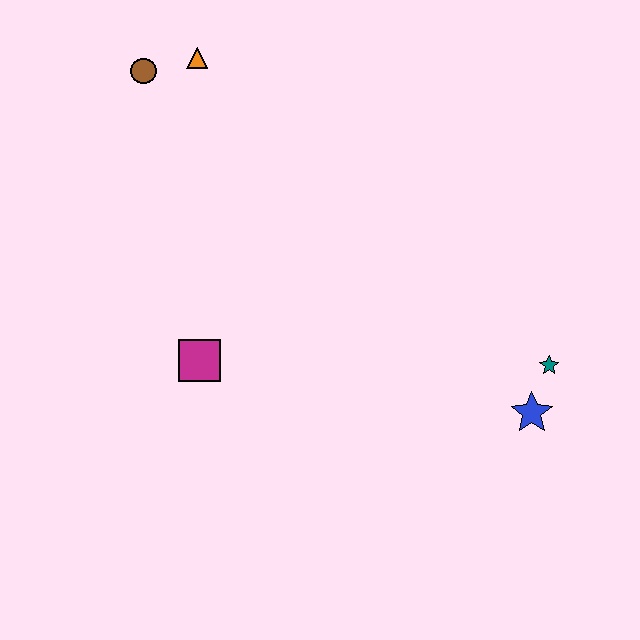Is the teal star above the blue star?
Yes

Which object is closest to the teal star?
The blue star is closest to the teal star.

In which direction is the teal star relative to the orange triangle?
The teal star is to the right of the orange triangle.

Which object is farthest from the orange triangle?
The blue star is farthest from the orange triangle.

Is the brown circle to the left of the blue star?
Yes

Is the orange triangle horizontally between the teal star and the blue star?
No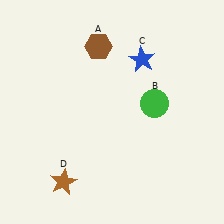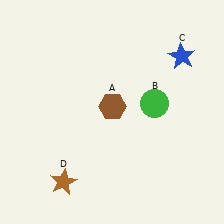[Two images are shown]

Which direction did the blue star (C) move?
The blue star (C) moved right.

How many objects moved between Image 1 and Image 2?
2 objects moved between the two images.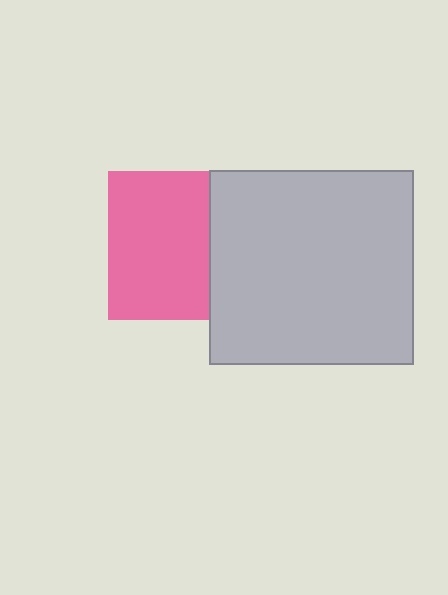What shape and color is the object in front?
The object in front is a light gray rectangle.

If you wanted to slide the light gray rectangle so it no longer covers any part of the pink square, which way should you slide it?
Slide it right — that is the most direct way to separate the two shapes.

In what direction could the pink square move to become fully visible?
The pink square could move left. That would shift it out from behind the light gray rectangle entirely.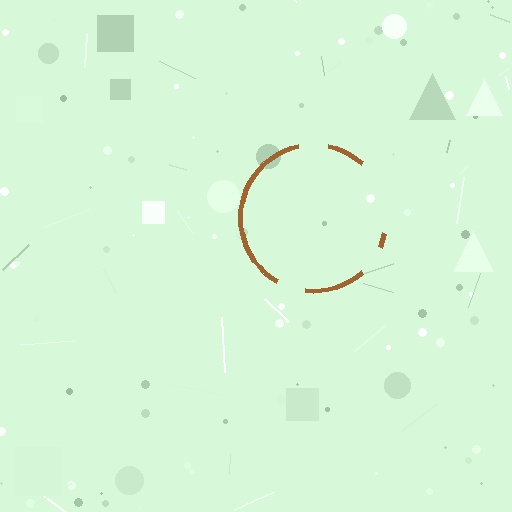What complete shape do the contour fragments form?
The contour fragments form a circle.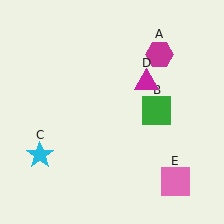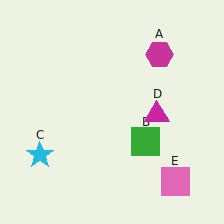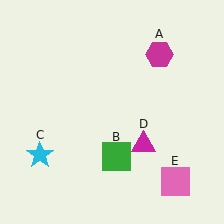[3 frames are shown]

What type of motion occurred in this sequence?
The green square (object B), magenta triangle (object D) rotated clockwise around the center of the scene.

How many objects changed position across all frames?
2 objects changed position: green square (object B), magenta triangle (object D).